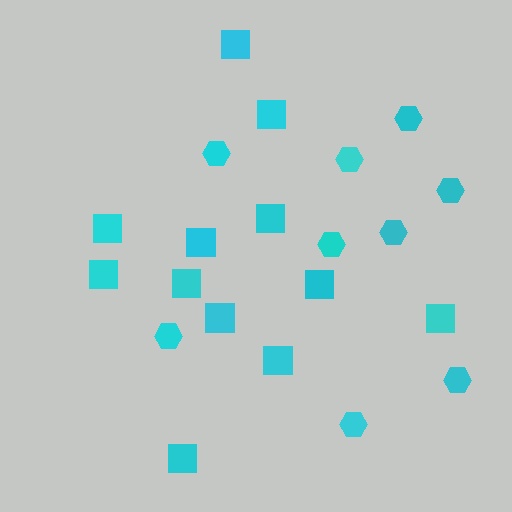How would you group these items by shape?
There are 2 groups: one group of hexagons (9) and one group of squares (12).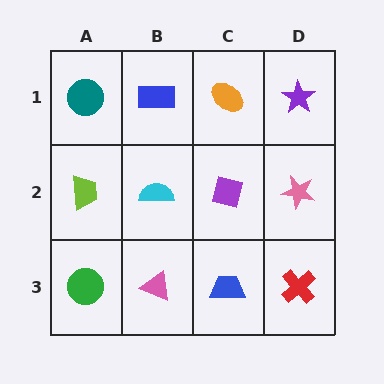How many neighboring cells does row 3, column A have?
2.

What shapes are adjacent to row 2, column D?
A purple star (row 1, column D), a red cross (row 3, column D), a purple square (row 2, column C).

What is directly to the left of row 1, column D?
An orange ellipse.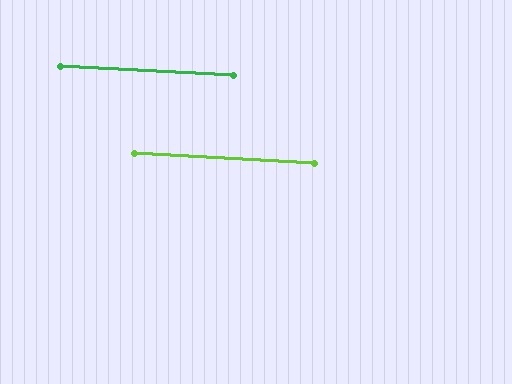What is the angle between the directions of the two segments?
Approximately 1 degree.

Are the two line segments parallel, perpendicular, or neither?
Parallel — their directions differ by only 0.6°.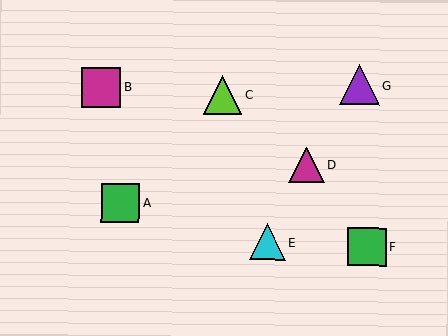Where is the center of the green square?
The center of the green square is at (120, 203).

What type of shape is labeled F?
Shape F is a green square.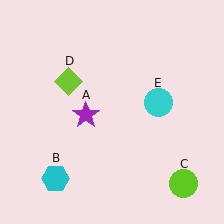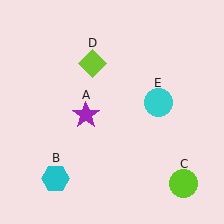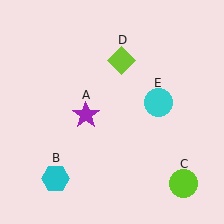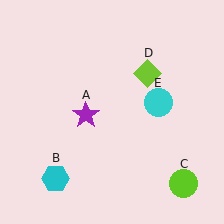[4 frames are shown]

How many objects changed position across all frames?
1 object changed position: lime diamond (object D).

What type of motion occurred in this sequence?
The lime diamond (object D) rotated clockwise around the center of the scene.